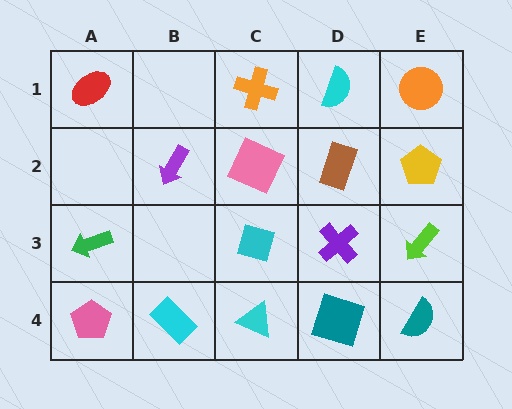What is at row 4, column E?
A teal semicircle.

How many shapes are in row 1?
4 shapes.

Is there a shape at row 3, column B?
No, that cell is empty.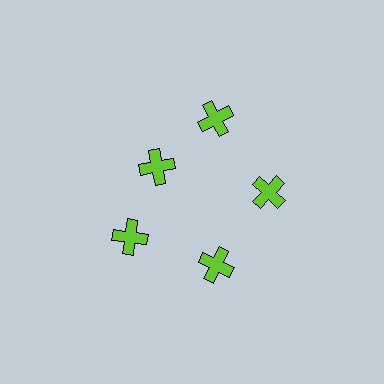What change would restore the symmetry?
The symmetry would be restored by moving it outward, back onto the ring so that all 5 crosses sit at equal angles and equal distance from the center.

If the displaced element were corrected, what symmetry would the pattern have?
It would have 5-fold rotational symmetry — the pattern would map onto itself every 72 degrees.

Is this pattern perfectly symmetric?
No. The 5 lime crosses are arranged in a ring, but one element near the 10 o'clock position is pulled inward toward the center, breaking the 5-fold rotational symmetry.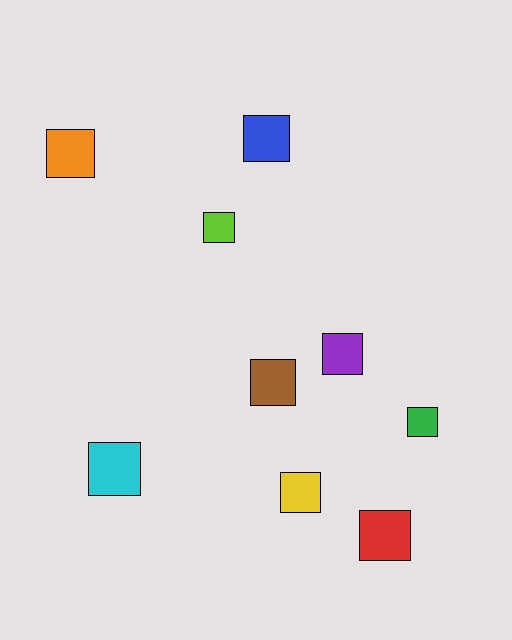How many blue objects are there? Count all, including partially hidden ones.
There is 1 blue object.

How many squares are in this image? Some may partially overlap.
There are 9 squares.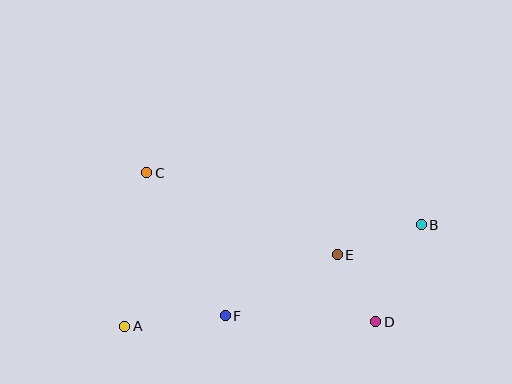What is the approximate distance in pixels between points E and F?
The distance between E and F is approximately 128 pixels.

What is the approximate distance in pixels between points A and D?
The distance between A and D is approximately 251 pixels.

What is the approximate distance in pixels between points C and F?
The distance between C and F is approximately 163 pixels.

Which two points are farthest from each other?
Points A and B are farthest from each other.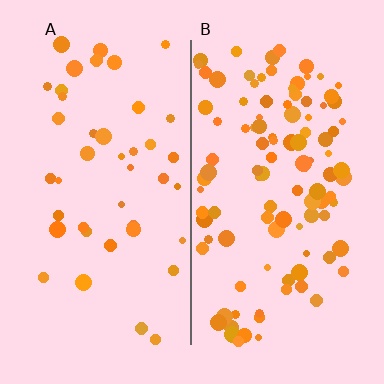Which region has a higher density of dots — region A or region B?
B (the right).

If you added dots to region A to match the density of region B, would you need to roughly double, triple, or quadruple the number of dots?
Approximately triple.